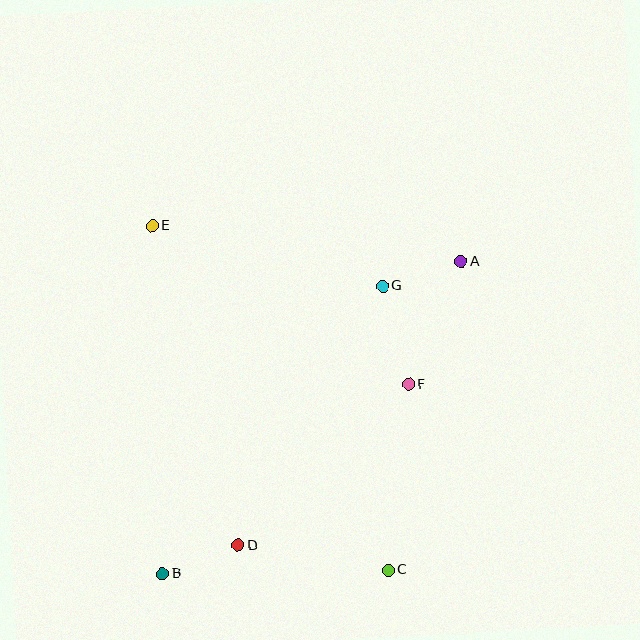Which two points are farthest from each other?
Points A and B are farthest from each other.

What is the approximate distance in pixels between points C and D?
The distance between C and D is approximately 152 pixels.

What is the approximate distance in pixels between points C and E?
The distance between C and E is approximately 418 pixels.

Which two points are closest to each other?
Points B and D are closest to each other.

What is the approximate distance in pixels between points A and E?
The distance between A and E is approximately 311 pixels.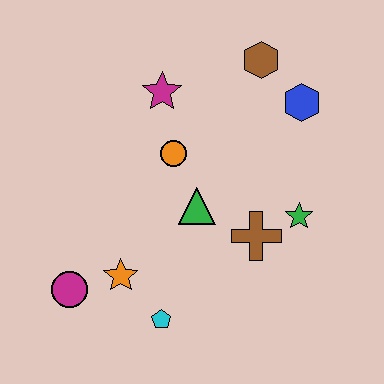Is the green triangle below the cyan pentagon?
No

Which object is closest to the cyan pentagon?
The orange star is closest to the cyan pentagon.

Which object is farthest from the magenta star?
The cyan pentagon is farthest from the magenta star.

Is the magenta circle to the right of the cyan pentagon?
No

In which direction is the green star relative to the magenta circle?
The green star is to the right of the magenta circle.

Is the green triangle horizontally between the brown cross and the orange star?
Yes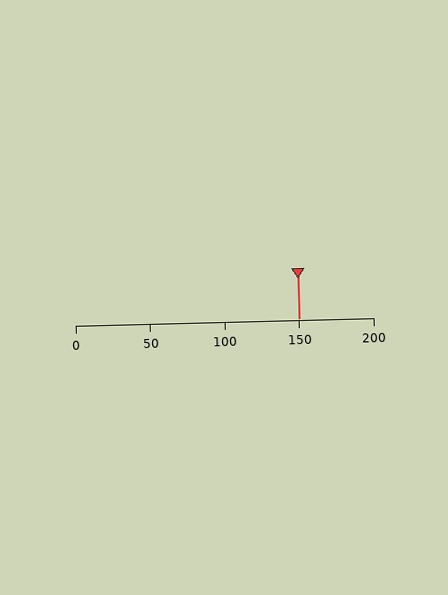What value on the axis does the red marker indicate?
The marker indicates approximately 150.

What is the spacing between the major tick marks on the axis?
The major ticks are spaced 50 apart.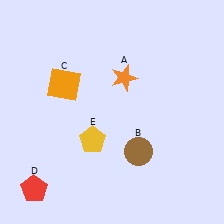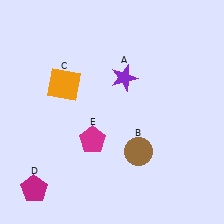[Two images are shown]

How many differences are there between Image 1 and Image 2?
There are 3 differences between the two images.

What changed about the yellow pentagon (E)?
In Image 1, E is yellow. In Image 2, it changed to magenta.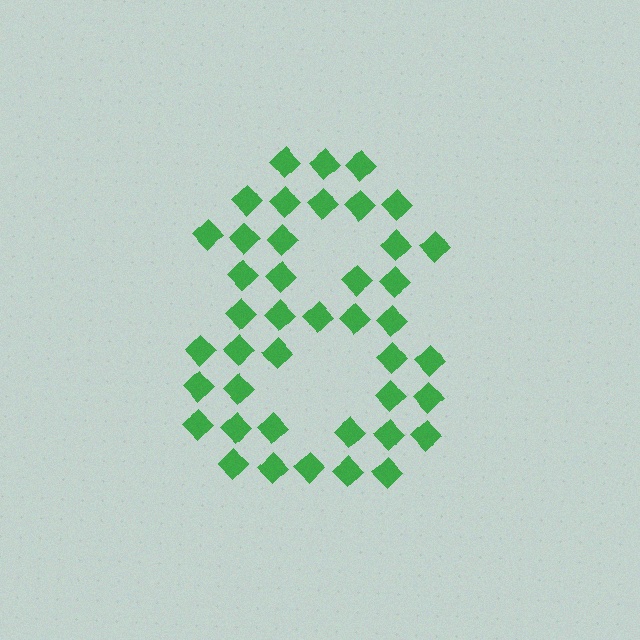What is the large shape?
The large shape is the digit 8.